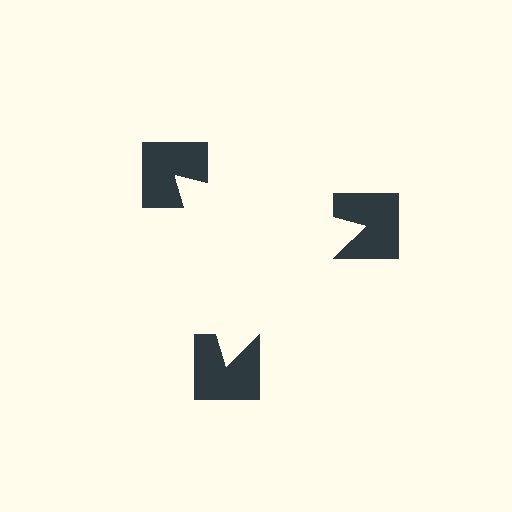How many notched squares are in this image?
There are 3 — one at each vertex of the illusory triangle.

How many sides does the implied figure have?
3 sides.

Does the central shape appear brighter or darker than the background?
It typically appears slightly brighter than the background, even though no actual brightness change is drawn.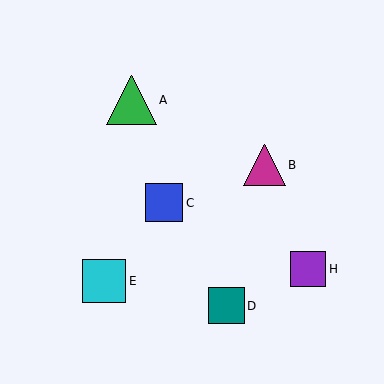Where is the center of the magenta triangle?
The center of the magenta triangle is at (265, 165).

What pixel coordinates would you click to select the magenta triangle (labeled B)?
Click at (265, 165) to select the magenta triangle B.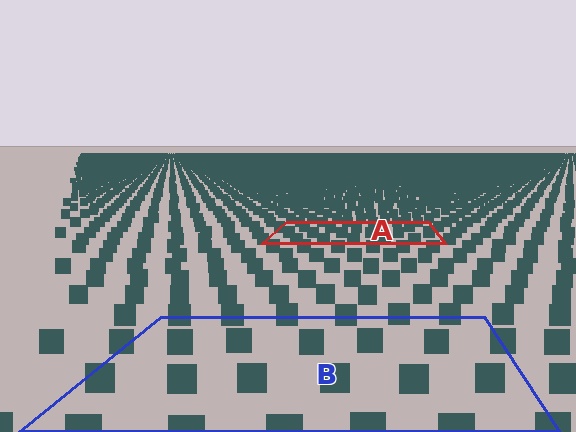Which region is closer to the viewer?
Region B is closer. The texture elements there are larger and more spread out.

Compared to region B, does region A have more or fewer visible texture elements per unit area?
Region A has more texture elements per unit area — they are packed more densely because it is farther away.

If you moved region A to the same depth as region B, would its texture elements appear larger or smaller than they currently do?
They would appear larger. At a closer depth, the same texture elements are projected at a bigger on-screen size.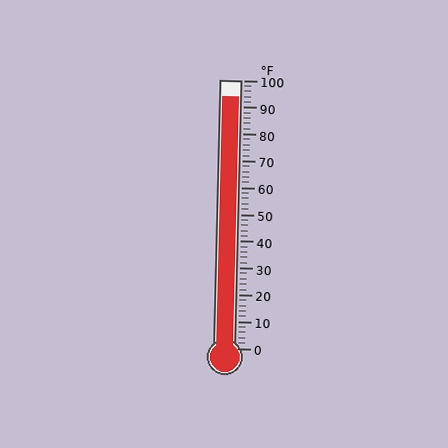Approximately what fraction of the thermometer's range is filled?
The thermometer is filled to approximately 95% of its range.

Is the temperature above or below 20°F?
The temperature is above 20°F.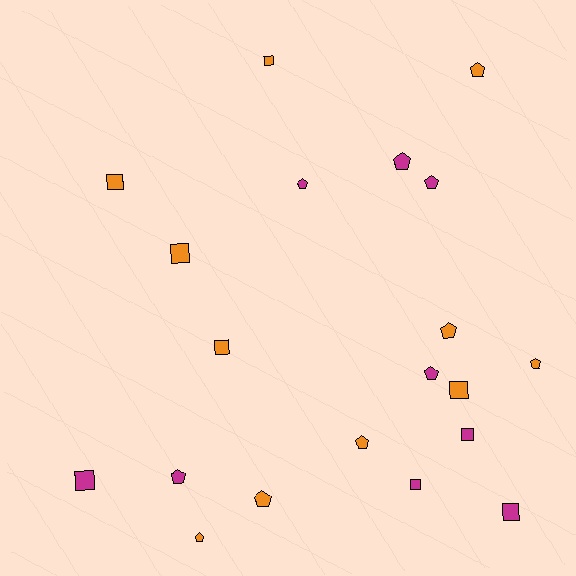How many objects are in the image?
There are 20 objects.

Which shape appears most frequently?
Pentagon, with 11 objects.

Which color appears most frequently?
Orange, with 11 objects.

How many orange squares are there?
There are 5 orange squares.